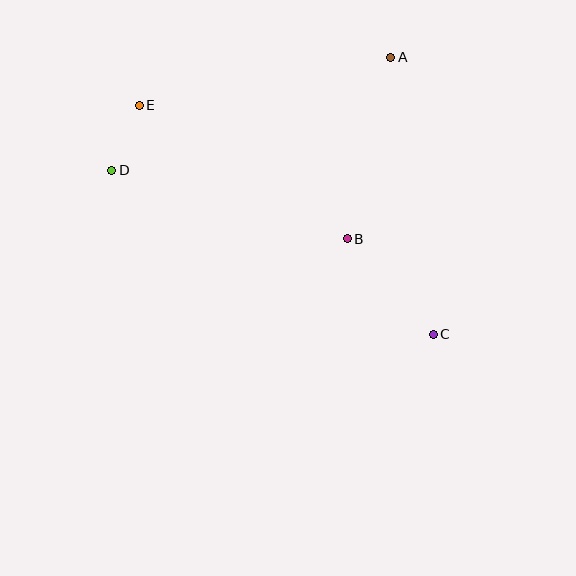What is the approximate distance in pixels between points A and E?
The distance between A and E is approximately 256 pixels.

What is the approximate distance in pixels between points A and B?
The distance between A and B is approximately 187 pixels.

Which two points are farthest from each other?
Points C and E are farthest from each other.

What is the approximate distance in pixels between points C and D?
The distance between C and D is approximately 361 pixels.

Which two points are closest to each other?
Points D and E are closest to each other.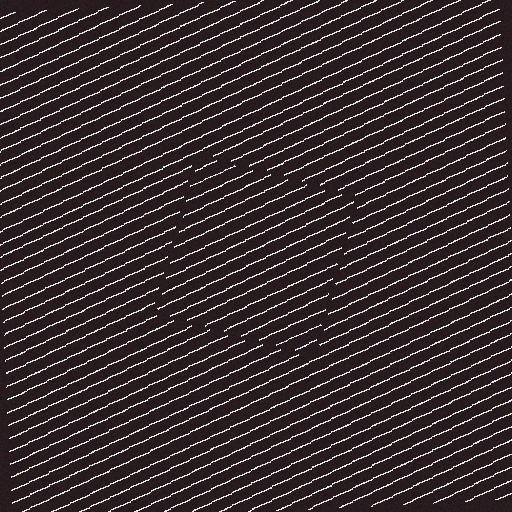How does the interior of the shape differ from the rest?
The interior of the shape contains the same grating, shifted by half a period — the contour is defined by the phase discontinuity where line-ends from the inner and outer gratings abut.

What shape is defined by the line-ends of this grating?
An illusory square. The interior of the shape contains the same grating, shifted by half a period — the contour is defined by the phase discontinuity where line-ends from the inner and outer gratings abut.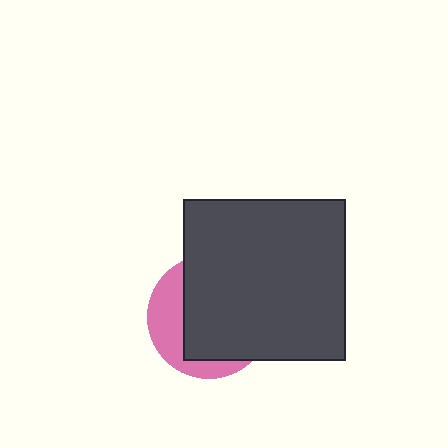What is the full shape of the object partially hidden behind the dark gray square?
The partially hidden object is a pink circle.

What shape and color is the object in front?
The object in front is a dark gray square.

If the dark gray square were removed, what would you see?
You would see the complete pink circle.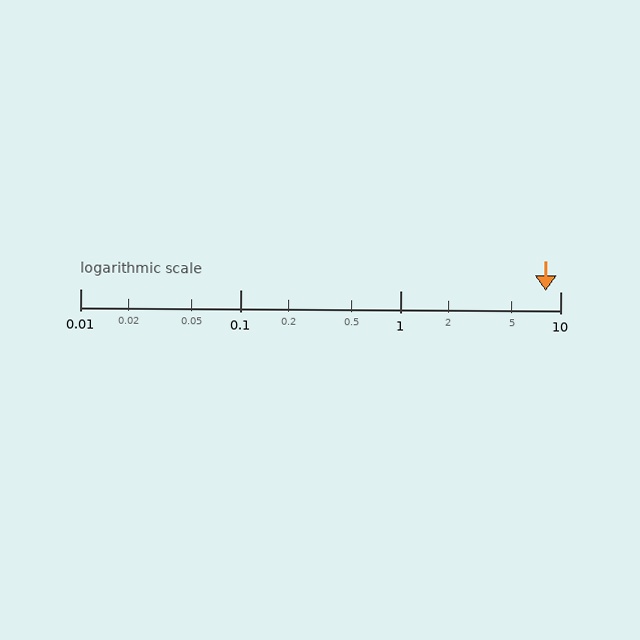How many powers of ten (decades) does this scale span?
The scale spans 3 decades, from 0.01 to 10.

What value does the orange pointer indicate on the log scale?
The pointer indicates approximately 8.1.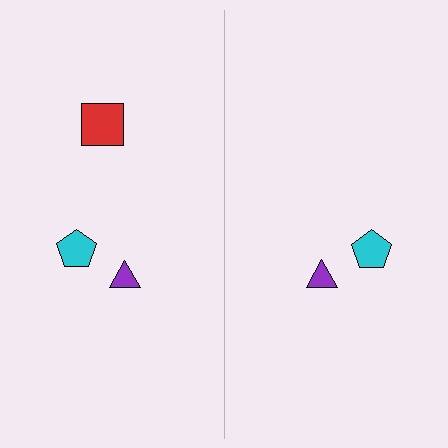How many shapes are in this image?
There are 5 shapes in this image.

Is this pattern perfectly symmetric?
No, the pattern is not perfectly symmetric. A red square is missing from the right side.